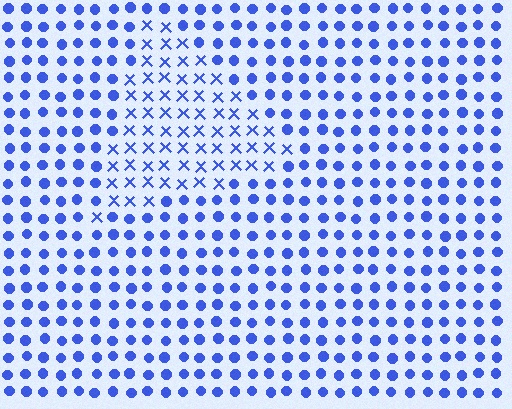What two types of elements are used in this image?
The image uses X marks inside the triangle region and circles outside it.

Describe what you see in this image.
The image is filled with small blue elements arranged in a uniform grid. A triangle-shaped region contains X marks, while the surrounding area contains circles. The boundary is defined purely by the change in element shape.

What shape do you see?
I see a triangle.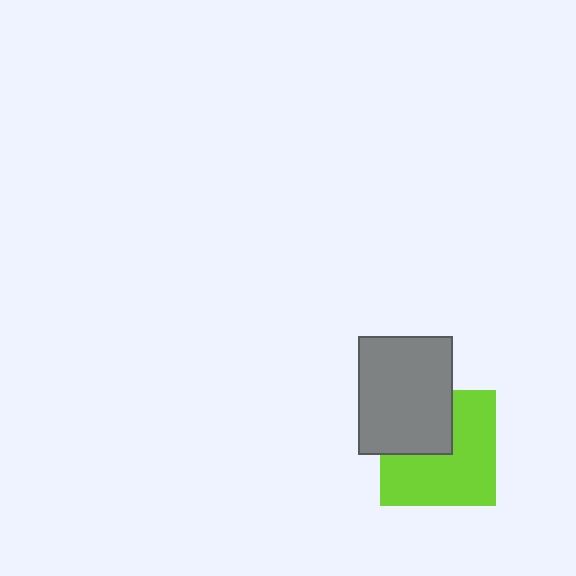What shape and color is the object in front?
The object in front is a gray rectangle.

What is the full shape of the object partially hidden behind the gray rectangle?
The partially hidden object is a lime square.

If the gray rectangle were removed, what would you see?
You would see the complete lime square.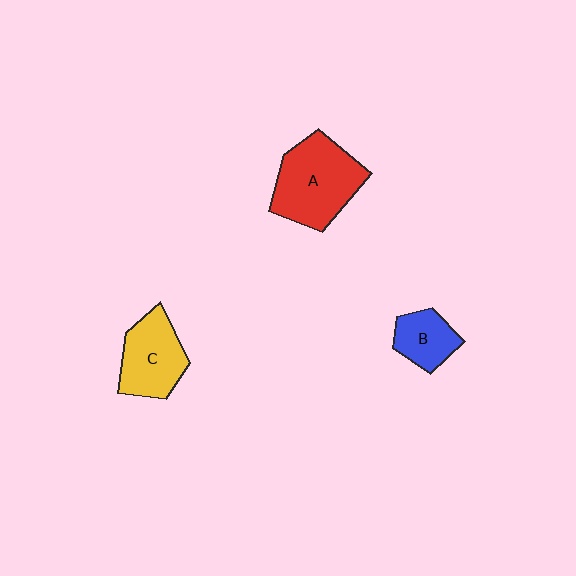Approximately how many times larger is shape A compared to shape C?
Approximately 1.4 times.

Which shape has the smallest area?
Shape B (blue).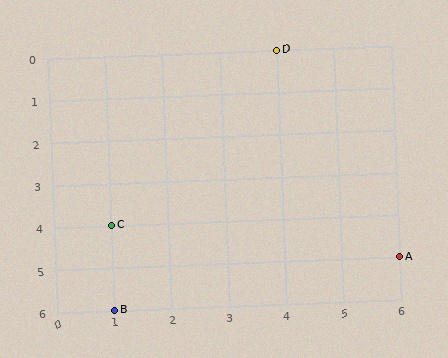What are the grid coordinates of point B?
Point B is at grid coordinates (1, 6).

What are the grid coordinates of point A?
Point A is at grid coordinates (6, 5).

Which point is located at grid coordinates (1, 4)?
Point C is at (1, 4).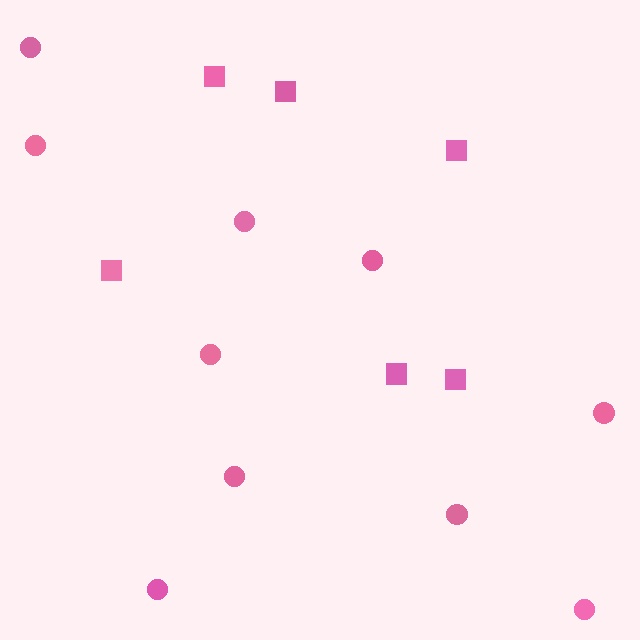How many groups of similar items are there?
There are 2 groups: one group of circles (10) and one group of squares (6).